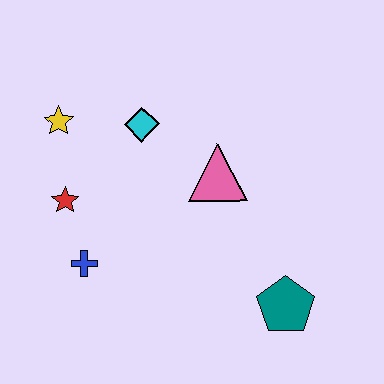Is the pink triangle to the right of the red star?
Yes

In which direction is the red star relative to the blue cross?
The red star is above the blue cross.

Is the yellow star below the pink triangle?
No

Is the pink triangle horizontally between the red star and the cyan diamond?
No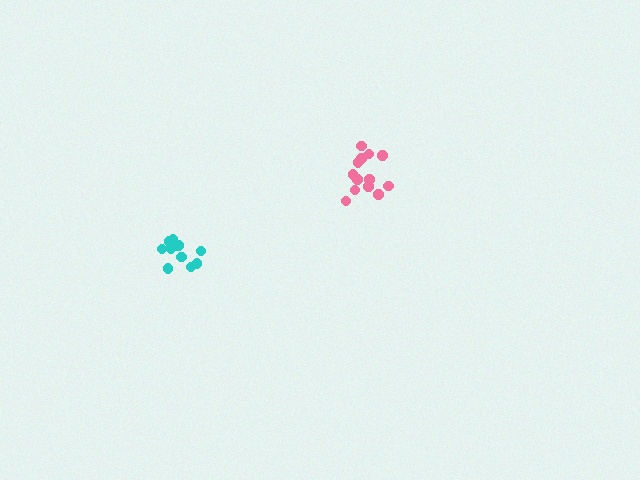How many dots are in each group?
Group 1: 10 dots, Group 2: 13 dots (23 total).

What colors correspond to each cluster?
The clusters are colored: cyan, pink.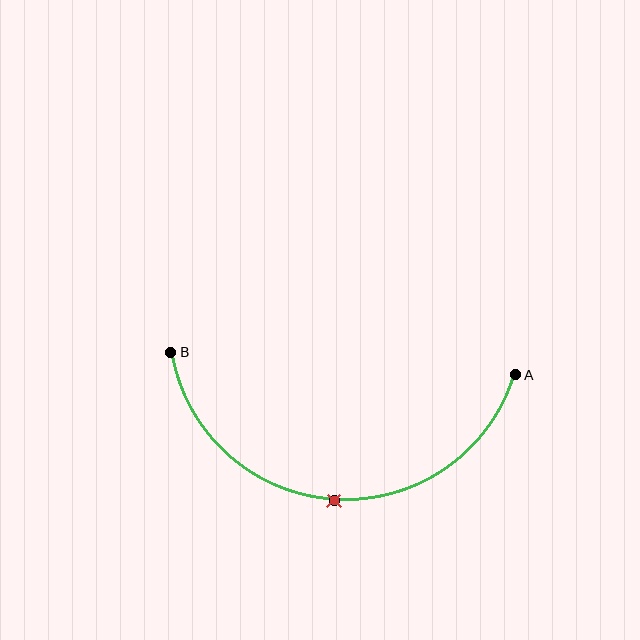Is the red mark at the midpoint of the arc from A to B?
Yes. The red mark lies on the arc at equal arc-length from both A and B — it is the arc midpoint.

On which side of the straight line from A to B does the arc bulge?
The arc bulges below the straight line connecting A and B.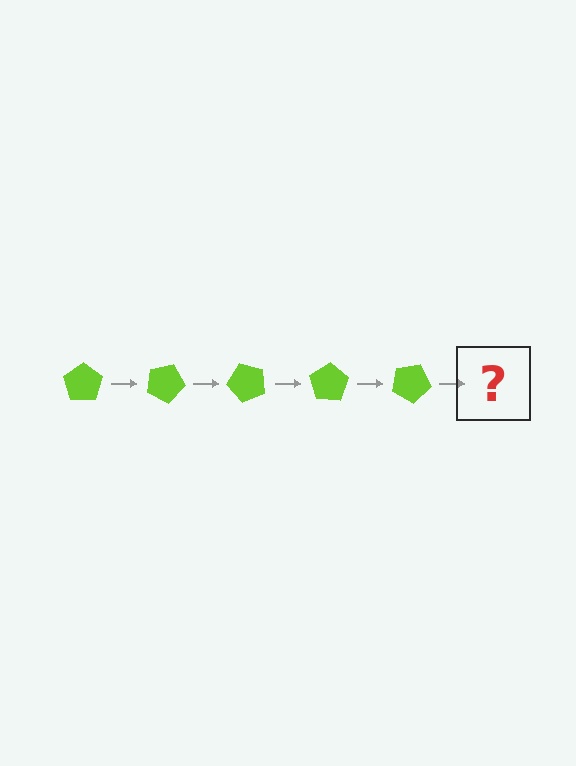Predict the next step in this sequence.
The next step is a lime pentagon rotated 125 degrees.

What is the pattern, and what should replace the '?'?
The pattern is that the pentagon rotates 25 degrees each step. The '?' should be a lime pentagon rotated 125 degrees.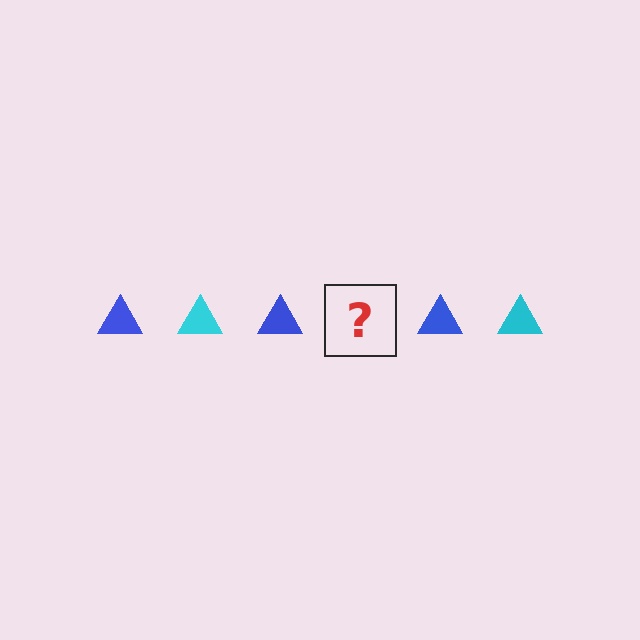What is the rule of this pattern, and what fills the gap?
The rule is that the pattern cycles through blue, cyan triangles. The gap should be filled with a cyan triangle.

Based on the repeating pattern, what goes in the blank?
The blank should be a cyan triangle.